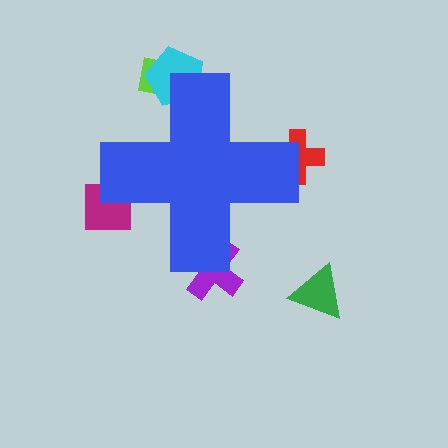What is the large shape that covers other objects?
A blue cross.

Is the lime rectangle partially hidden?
Yes, the lime rectangle is partially hidden behind the blue cross.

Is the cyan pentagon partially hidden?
Yes, the cyan pentagon is partially hidden behind the blue cross.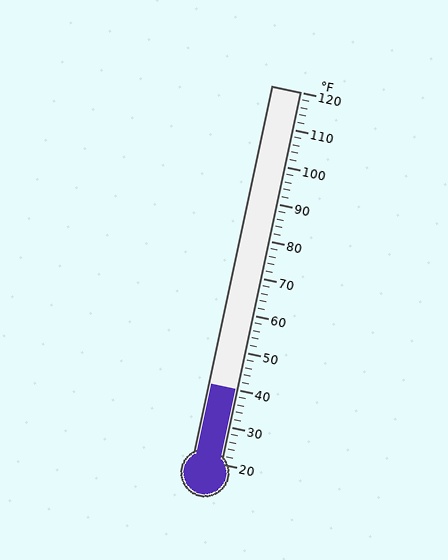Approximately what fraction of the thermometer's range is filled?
The thermometer is filled to approximately 20% of its range.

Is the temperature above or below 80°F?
The temperature is below 80°F.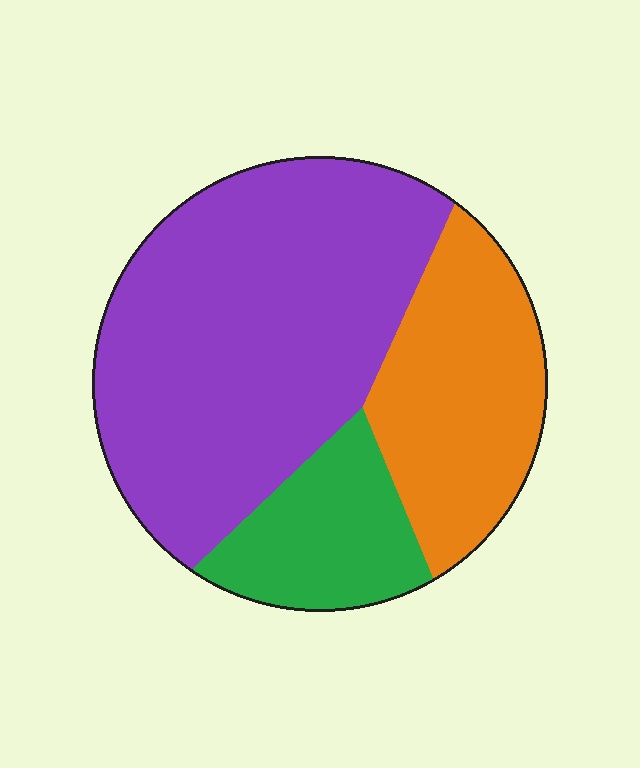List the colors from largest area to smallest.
From largest to smallest: purple, orange, green.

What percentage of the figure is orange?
Orange covers roughly 25% of the figure.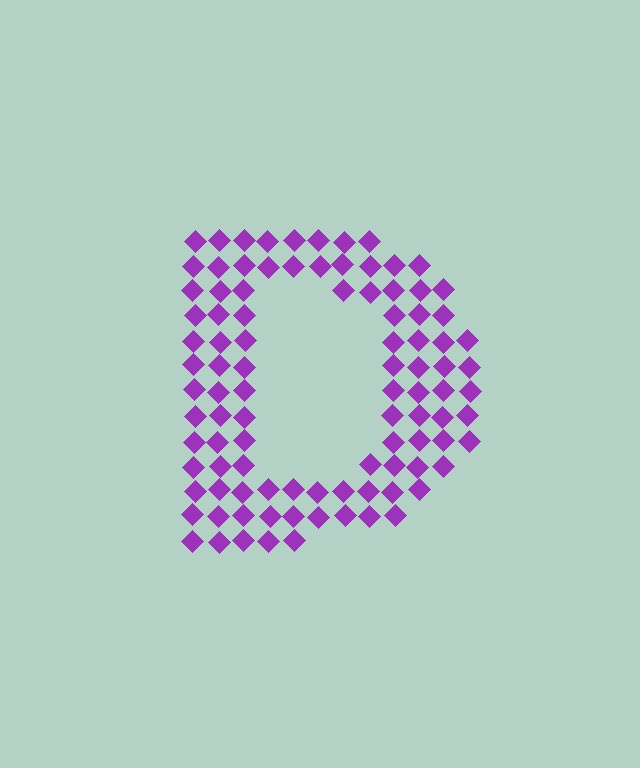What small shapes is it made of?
It is made of small diamonds.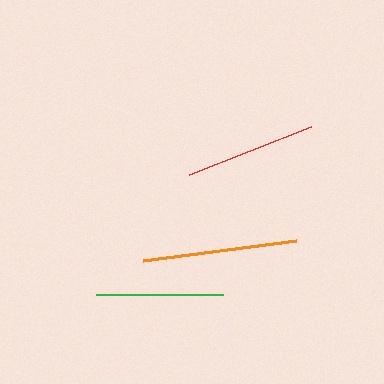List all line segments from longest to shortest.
From longest to shortest: orange, red, green.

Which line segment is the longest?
The orange line is the longest at approximately 154 pixels.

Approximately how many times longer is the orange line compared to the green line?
The orange line is approximately 1.2 times the length of the green line.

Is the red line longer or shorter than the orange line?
The orange line is longer than the red line.